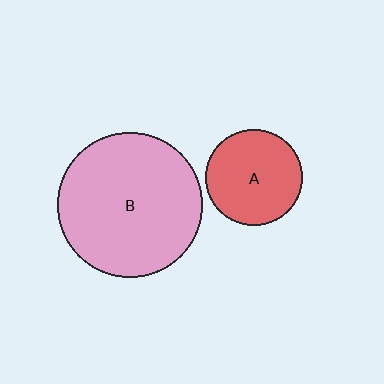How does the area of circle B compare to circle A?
Approximately 2.3 times.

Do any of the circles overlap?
No, none of the circles overlap.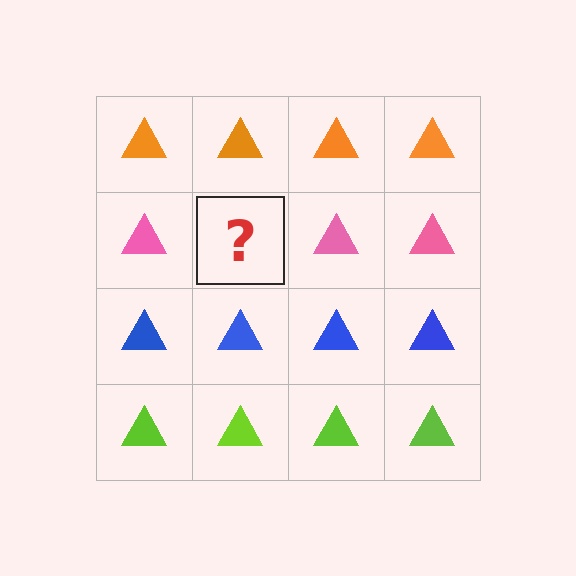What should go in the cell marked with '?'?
The missing cell should contain a pink triangle.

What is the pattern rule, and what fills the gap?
The rule is that each row has a consistent color. The gap should be filled with a pink triangle.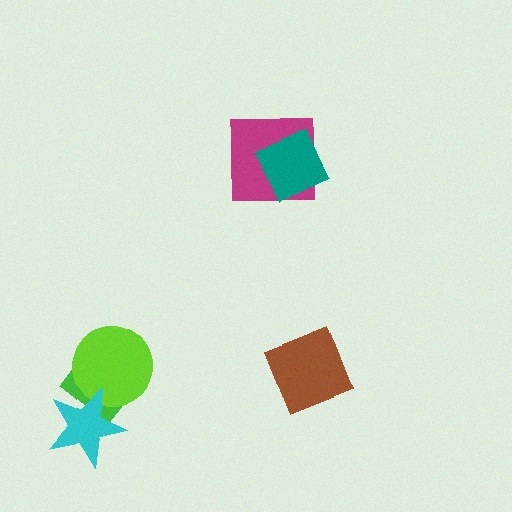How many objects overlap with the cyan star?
2 objects overlap with the cyan star.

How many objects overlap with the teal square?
1 object overlaps with the teal square.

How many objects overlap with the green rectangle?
2 objects overlap with the green rectangle.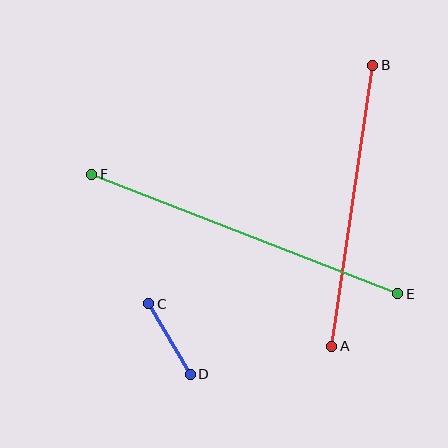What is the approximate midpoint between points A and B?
The midpoint is at approximately (352, 206) pixels.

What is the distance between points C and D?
The distance is approximately 82 pixels.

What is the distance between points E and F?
The distance is approximately 329 pixels.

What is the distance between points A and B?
The distance is approximately 284 pixels.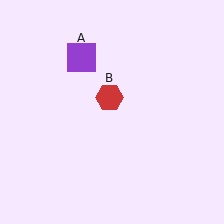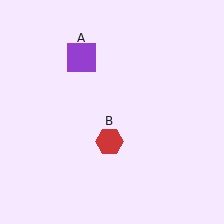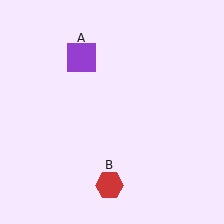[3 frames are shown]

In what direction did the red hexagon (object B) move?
The red hexagon (object B) moved down.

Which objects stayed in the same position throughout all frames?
Purple square (object A) remained stationary.